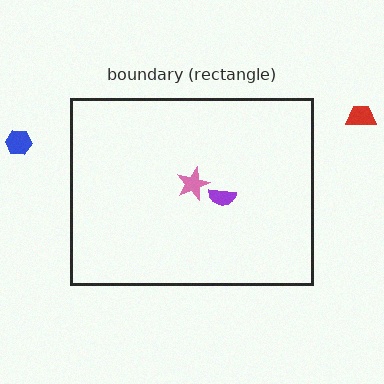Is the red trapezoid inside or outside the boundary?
Outside.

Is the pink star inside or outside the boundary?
Inside.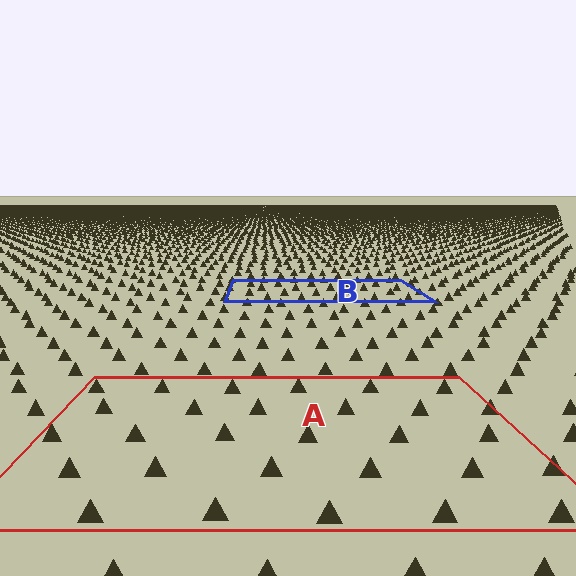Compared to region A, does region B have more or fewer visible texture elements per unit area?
Region B has more texture elements per unit area — they are packed more densely because it is farther away.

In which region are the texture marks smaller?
The texture marks are smaller in region B, because it is farther away.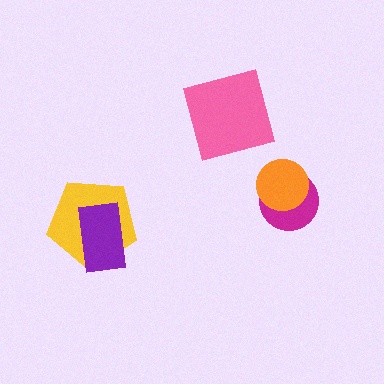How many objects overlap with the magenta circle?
1 object overlaps with the magenta circle.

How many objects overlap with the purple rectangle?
1 object overlaps with the purple rectangle.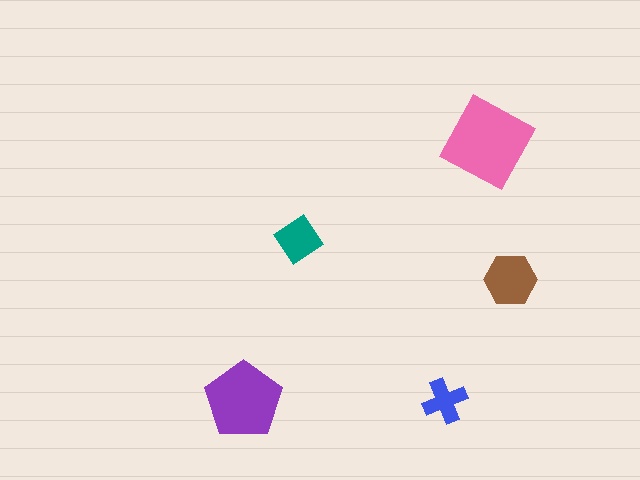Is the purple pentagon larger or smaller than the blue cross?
Larger.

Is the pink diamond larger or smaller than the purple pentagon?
Larger.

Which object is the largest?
The pink diamond.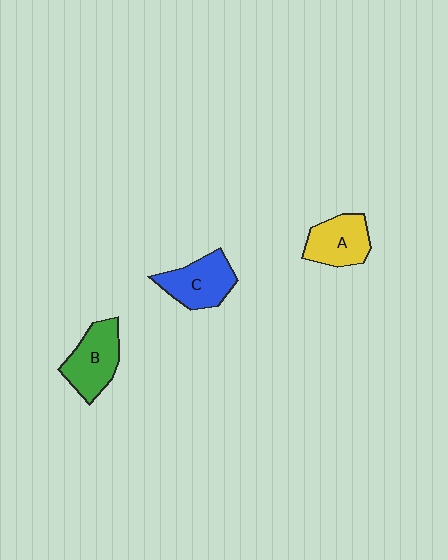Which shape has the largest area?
Shape B (green).